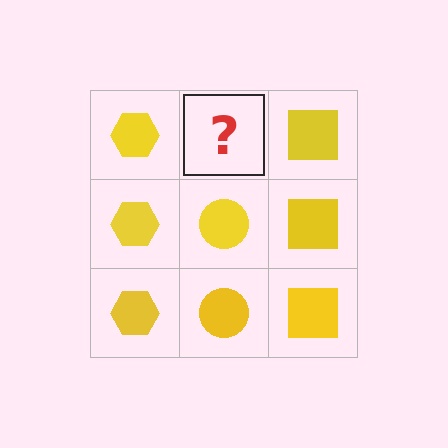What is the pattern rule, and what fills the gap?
The rule is that each column has a consistent shape. The gap should be filled with a yellow circle.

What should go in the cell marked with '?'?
The missing cell should contain a yellow circle.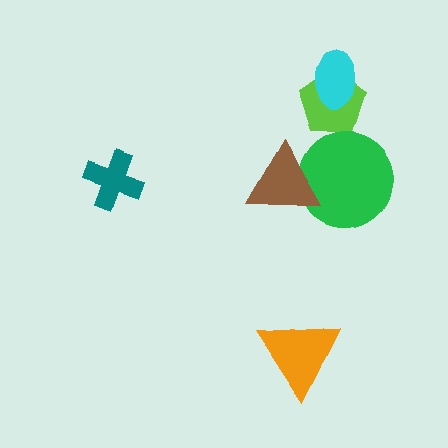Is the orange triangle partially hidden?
No, no other shape covers it.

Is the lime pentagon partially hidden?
Yes, it is partially covered by another shape.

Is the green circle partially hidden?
Yes, it is partially covered by another shape.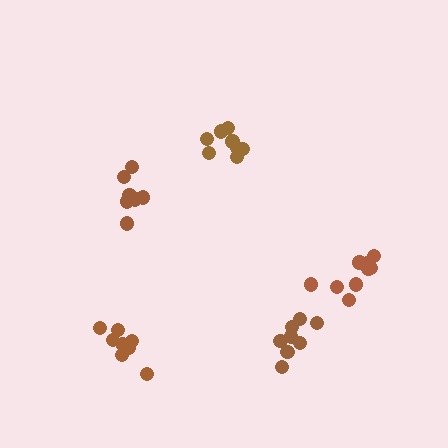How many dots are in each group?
Group 1: 8 dots, Group 2: 8 dots, Group 3: 8 dots, Group 4: 8 dots, Group 5: 10 dots (42 total).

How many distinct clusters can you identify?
There are 5 distinct clusters.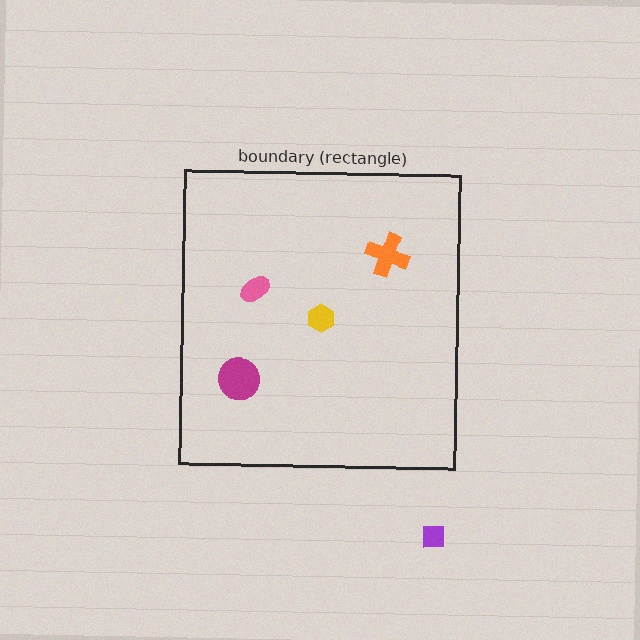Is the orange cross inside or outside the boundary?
Inside.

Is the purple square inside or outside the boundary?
Outside.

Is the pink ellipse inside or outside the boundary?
Inside.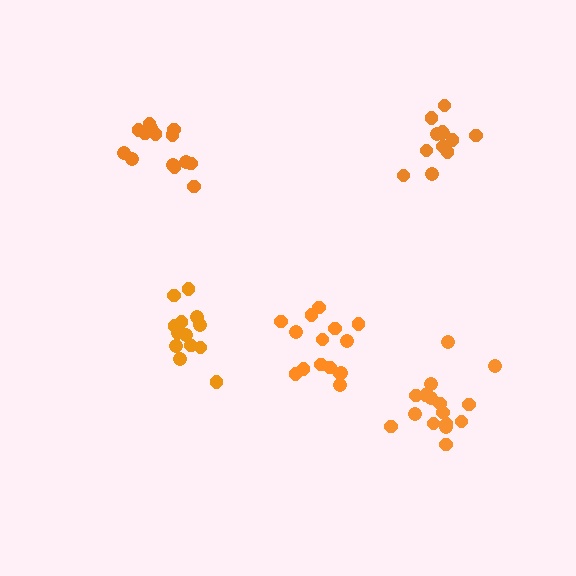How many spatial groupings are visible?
There are 5 spatial groupings.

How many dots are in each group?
Group 1: 14 dots, Group 2: 12 dots, Group 3: 13 dots, Group 4: 16 dots, Group 5: 15 dots (70 total).